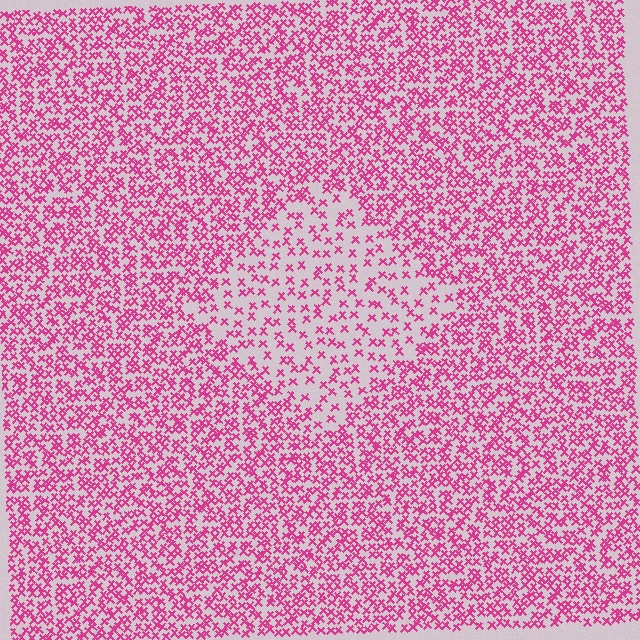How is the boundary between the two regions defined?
The boundary is defined by a change in element density (approximately 2.2x ratio). All elements are the same color, size, and shape.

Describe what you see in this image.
The image contains small magenta elements arranged at two different densities. A diamond-shaped region is visible where the elements are less densely packed than the surrounding area.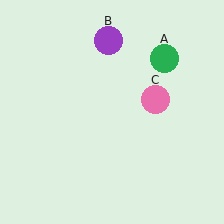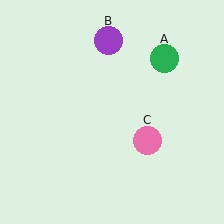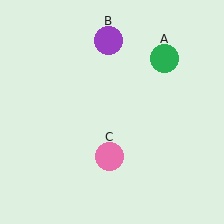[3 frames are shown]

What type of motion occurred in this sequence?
The pink circle (object C) rotated clockwise around the center of the scene.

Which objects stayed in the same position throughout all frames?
Green circle (object A) and purple circle (object B) remained stationary.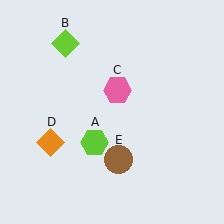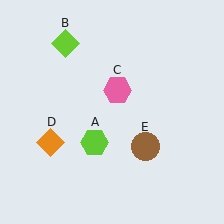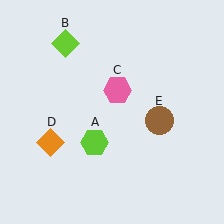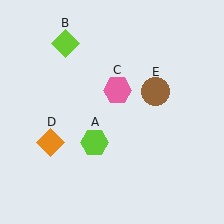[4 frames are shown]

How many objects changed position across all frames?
1 object changed position: brown circle (object E).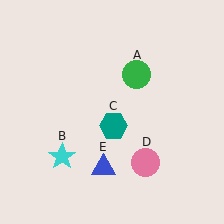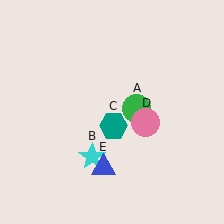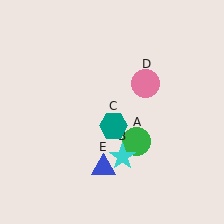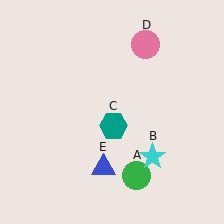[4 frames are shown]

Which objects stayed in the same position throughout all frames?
Teal hexagon (object C) and blue triangle (object E) remained stationary.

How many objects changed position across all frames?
3 objects changed position: green circle (object A), cyan star (object B), pink circle (object D).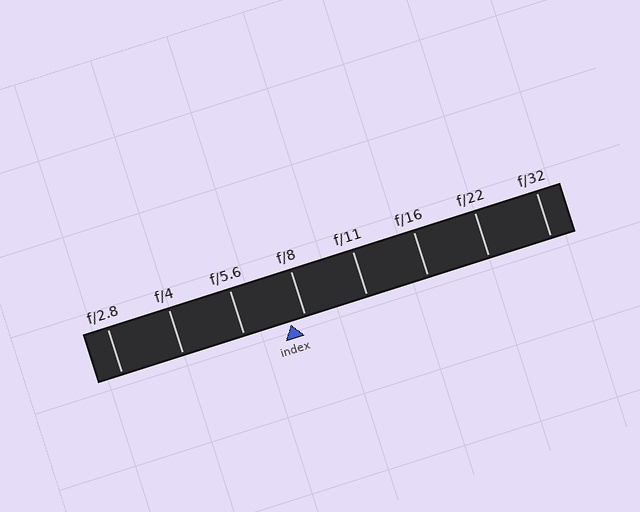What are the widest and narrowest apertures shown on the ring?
The widest aperture shown is f/2.8 and the narrowest is f/32.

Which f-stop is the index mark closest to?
The index mark is closest to f/8.